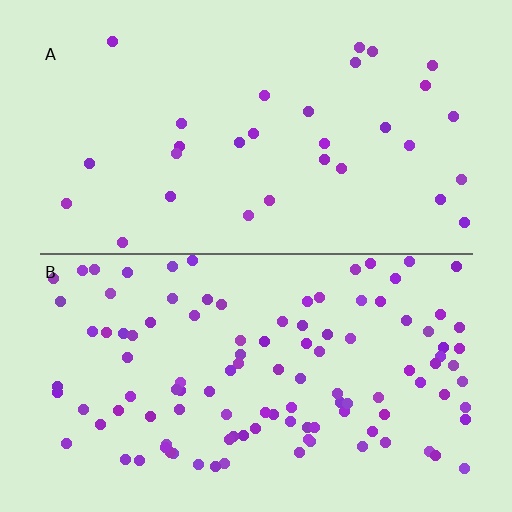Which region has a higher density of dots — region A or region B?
B (the bottom).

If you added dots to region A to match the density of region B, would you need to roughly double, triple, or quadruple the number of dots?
Approximately quadruple.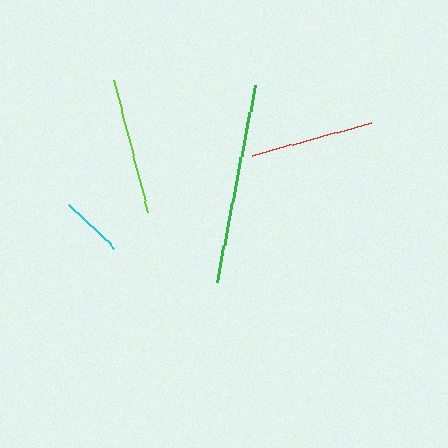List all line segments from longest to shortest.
From longest to shortest: green, lime, red, cyan.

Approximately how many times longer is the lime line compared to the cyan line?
The lime line is approximately 2.2 times the length of the cyan line.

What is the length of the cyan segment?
The cyan segment is approximately 63 pixels long.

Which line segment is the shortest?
The cyan line is the shortest at approximately 63 pixels.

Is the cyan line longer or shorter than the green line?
The green line is longer than the cyan line.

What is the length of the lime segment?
The lime segment is approximately 137 pixels long.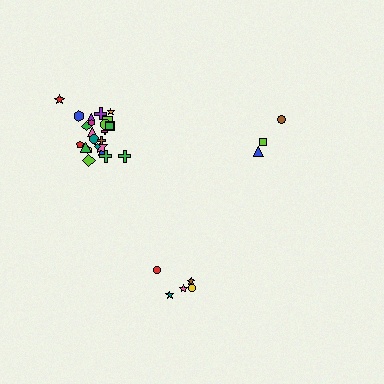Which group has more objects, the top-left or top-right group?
The top-left group.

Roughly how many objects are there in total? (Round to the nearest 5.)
Roughly 35 objects in total.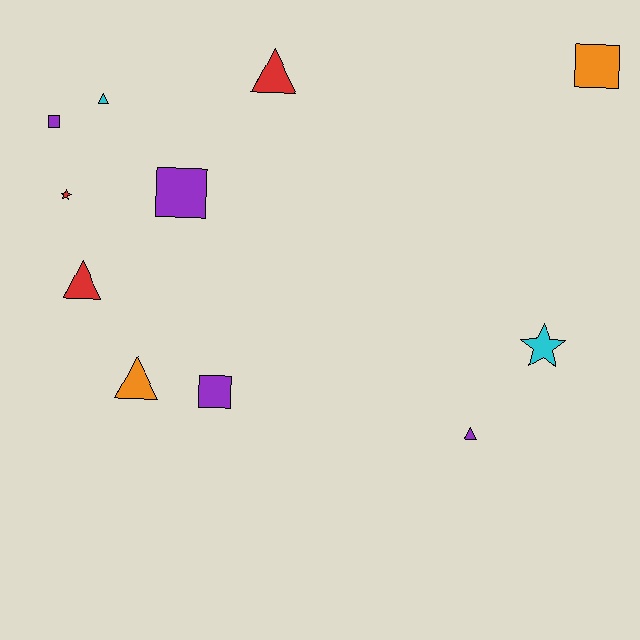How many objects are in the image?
There are 11 objects.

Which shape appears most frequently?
Triangle, with 5 objects.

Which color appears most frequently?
Purple, with 4 objects.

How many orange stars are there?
There are no orange stars.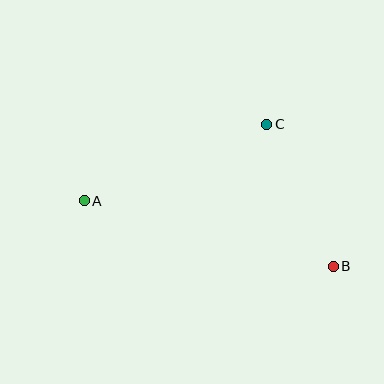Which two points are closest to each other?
Points B and C are closest to each other.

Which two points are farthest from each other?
Points A and B are farthest from each other.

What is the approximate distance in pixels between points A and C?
The distance between A and C is approximately 198 pixels.